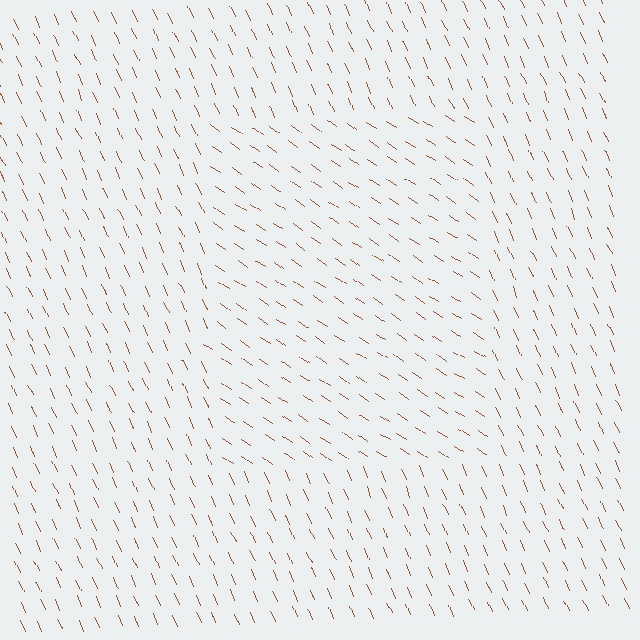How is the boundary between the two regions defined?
The boundary is defined purely by a change in line orientation (approximately 32 degrees difference). All lines are the same color and thickness.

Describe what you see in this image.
The image is filled with small brown line segments. A rectangle region in the image has lines oriented differently from the surrounding lines, creating a visible texture boundary.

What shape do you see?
I see a rectangle.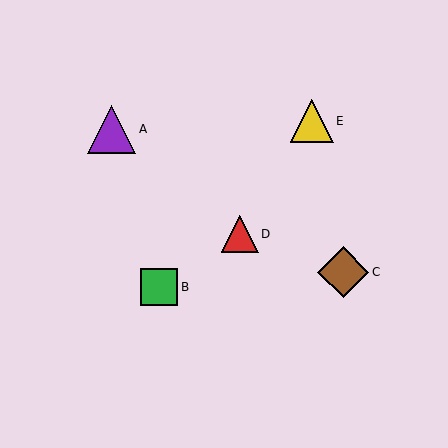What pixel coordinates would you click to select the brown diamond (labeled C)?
Click at (343, 272) to select the brown diamond C.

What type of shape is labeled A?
Shape A is a purple triangle.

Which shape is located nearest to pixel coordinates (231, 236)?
The red triangle (labeled D) at (240, 234) is nearest to that location.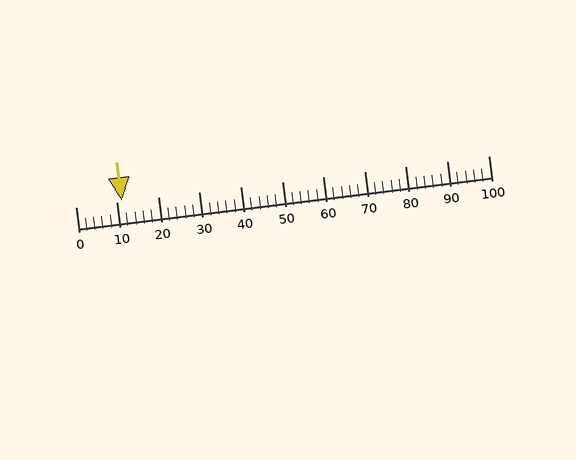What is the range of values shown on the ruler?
The ruler shows values from 0 to 100.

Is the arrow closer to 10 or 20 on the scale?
The arrow is closer to 10.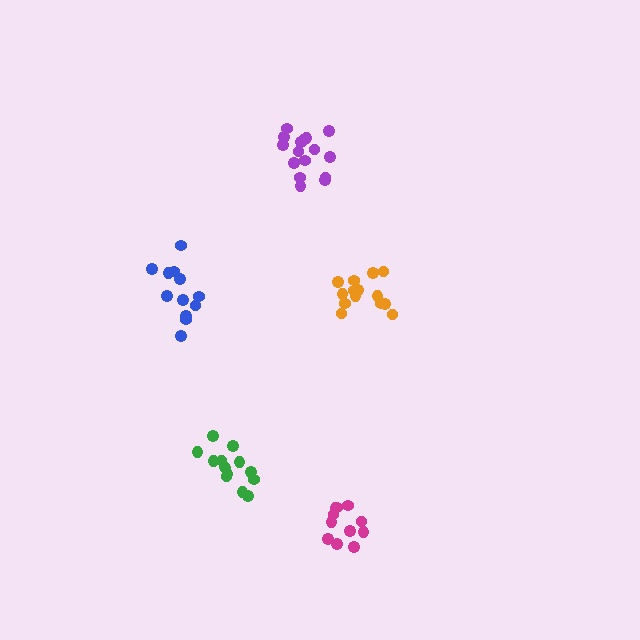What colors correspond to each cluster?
The clusters are colored: purple, blue, orange, green, magenta.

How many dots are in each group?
Group 1: 16 dots, Group 2: 12 dots, Group 3: 14 dots, Group 4: 14 dots, Group 5: 11 dots (67 total).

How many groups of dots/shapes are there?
There are 5 groups.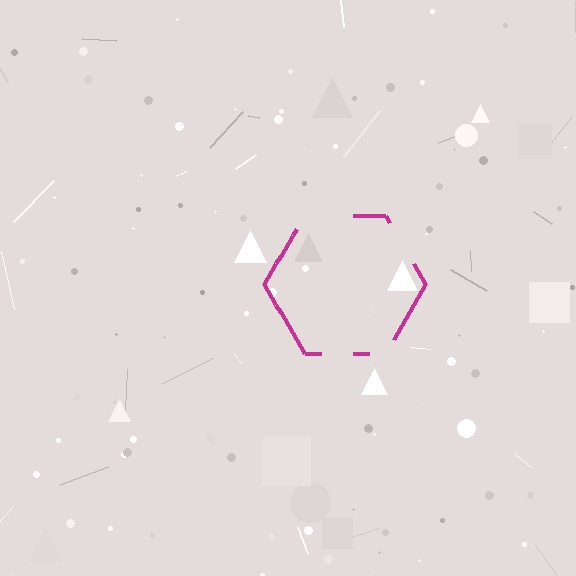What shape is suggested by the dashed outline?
The dashed outline suggests a hexagon.